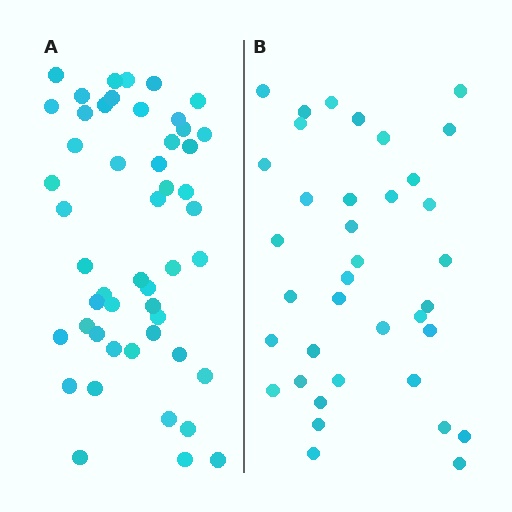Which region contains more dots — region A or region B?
Region A (the left region) has more dots.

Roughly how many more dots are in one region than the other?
Region A has approximately 15 more dots than region B.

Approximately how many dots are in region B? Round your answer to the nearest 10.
About 40 dots. (The exact count is 37, which rounds to 40.)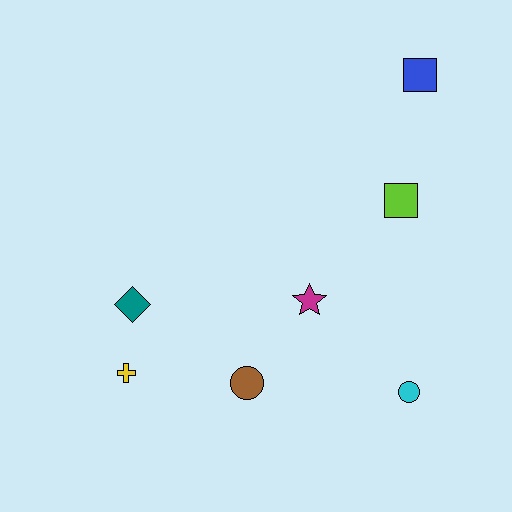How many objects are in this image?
There are 7 objects.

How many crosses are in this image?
There is 1 cross.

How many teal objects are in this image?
There is 1 teal object.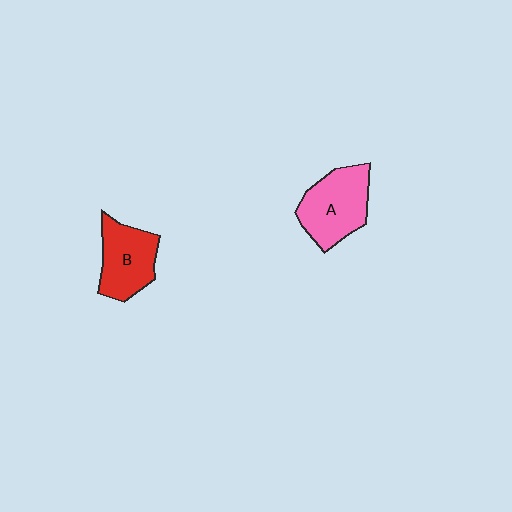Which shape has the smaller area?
Shape B (red).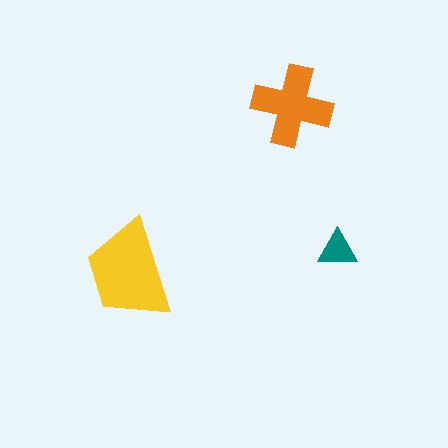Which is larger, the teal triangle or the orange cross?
The orange cross.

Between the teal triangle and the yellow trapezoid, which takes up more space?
The yellow trapezoid.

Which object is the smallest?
The teal triangle.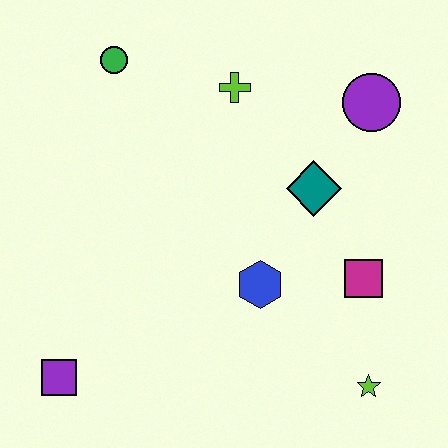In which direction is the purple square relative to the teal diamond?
The purple square is to the left of the teal diamond.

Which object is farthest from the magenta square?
The green circle is farthest from the magenta square.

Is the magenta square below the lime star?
No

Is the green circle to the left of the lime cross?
Yes